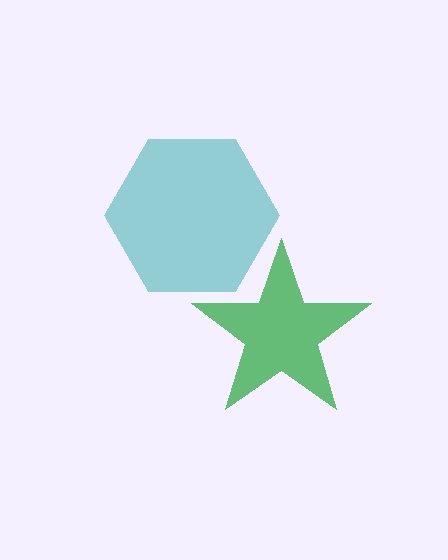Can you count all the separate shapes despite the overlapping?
Yes, there are 2 separate shapes.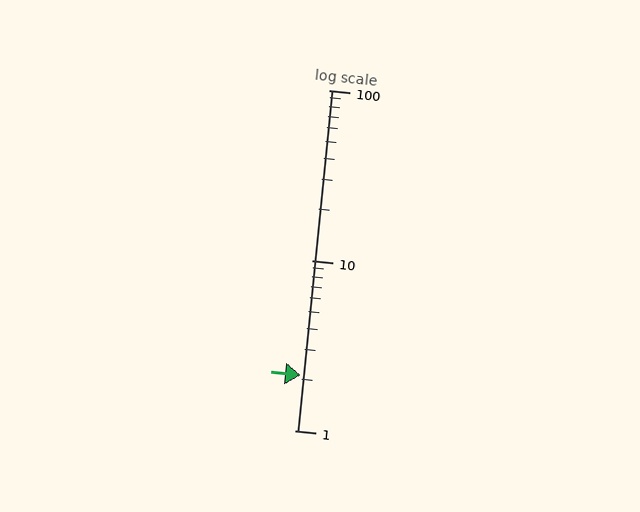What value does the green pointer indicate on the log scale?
The pointer indicates approximately 2.1.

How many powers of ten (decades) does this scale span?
The scale spans 2 decades, from 1 to 100.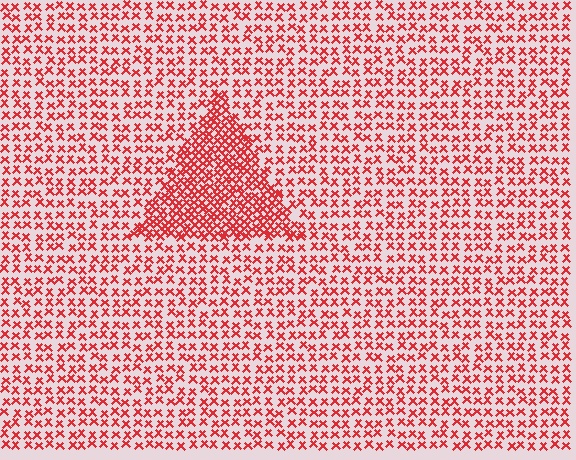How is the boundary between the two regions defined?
The boundary is defined by a change in element density (approximately 2.1x ratio). All elements are the same color, size, and shape.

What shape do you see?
I see a triangle.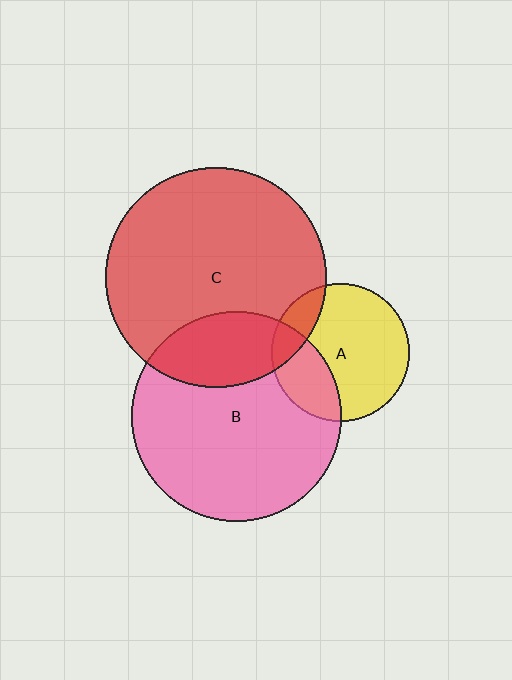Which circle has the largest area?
Circle C (red).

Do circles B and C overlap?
Yes.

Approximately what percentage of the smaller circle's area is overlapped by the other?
Approximately 25%.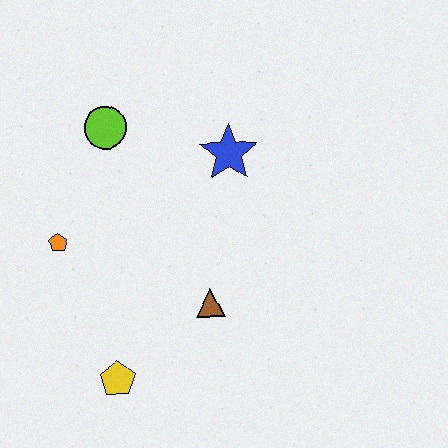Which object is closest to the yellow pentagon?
The brown triangle is closest to the yellow pentagon.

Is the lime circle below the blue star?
No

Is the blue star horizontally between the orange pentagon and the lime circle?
No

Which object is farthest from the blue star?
The yellow pentagon is farthest from the blue star.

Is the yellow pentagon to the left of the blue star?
Yes